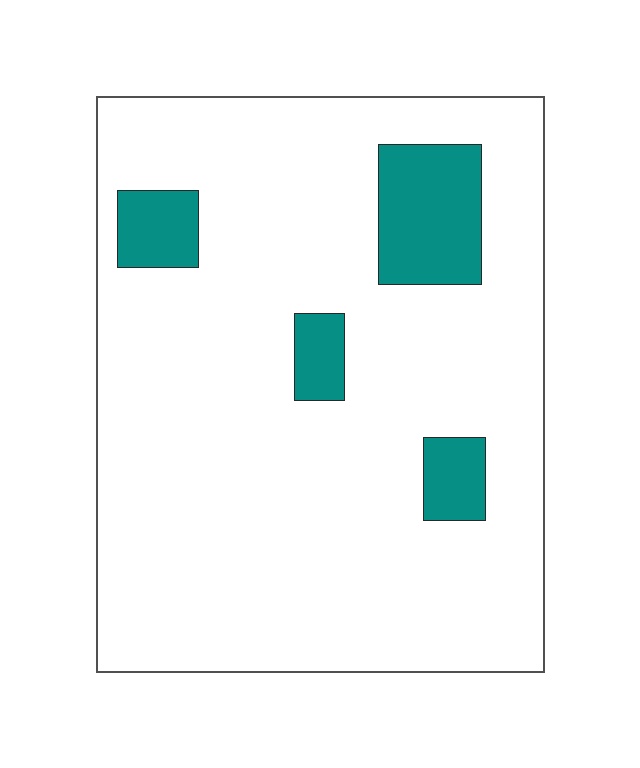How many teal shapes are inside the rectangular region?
4.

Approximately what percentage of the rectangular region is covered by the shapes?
Approximately 10%.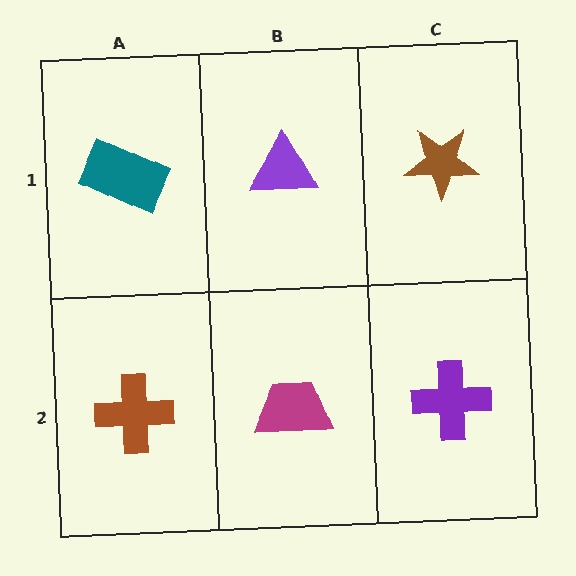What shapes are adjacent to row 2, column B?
A purple triangle (row 1, column B), a brown cross (row 2, column A), a purple cross (row 2, column C).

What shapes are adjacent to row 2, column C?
A brown star (row 1, column C), a magenta trapezoid (row 2, column B).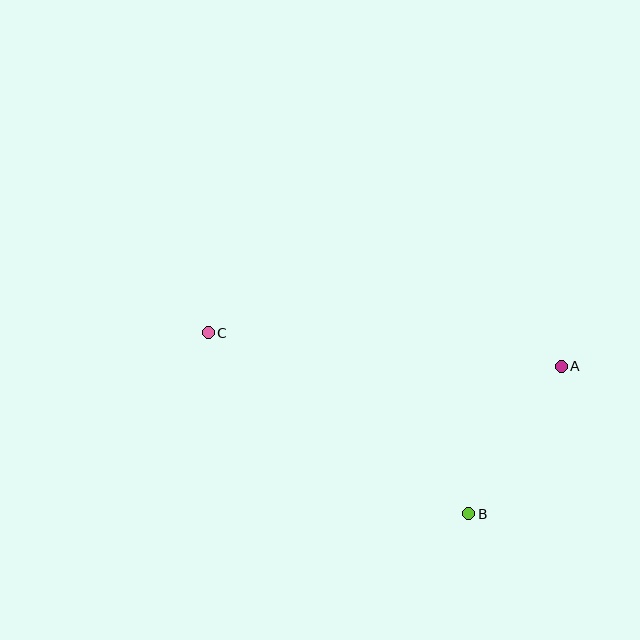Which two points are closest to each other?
Points A and B are closest to each other.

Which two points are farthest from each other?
Points A and C are farthest from each other.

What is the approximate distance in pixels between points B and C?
The distance between B and C is approximately 317 pixels.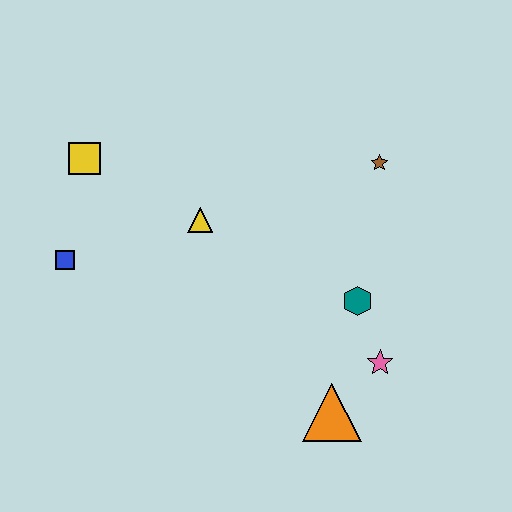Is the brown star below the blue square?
No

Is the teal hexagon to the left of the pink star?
Yes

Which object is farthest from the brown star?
The blue square is farthest from the brown star.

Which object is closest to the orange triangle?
The pink star is closest to the orange triangle.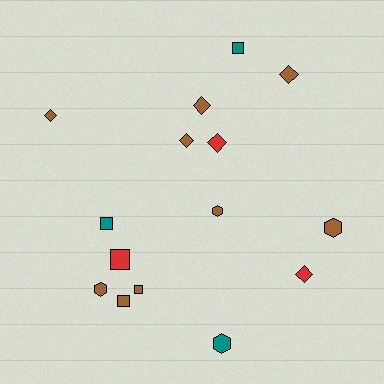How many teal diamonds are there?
There are no teal diamonds.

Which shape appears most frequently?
Diamond, with 6 objects.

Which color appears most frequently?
Brown, with 9 objects.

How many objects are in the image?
There are 15 objects.